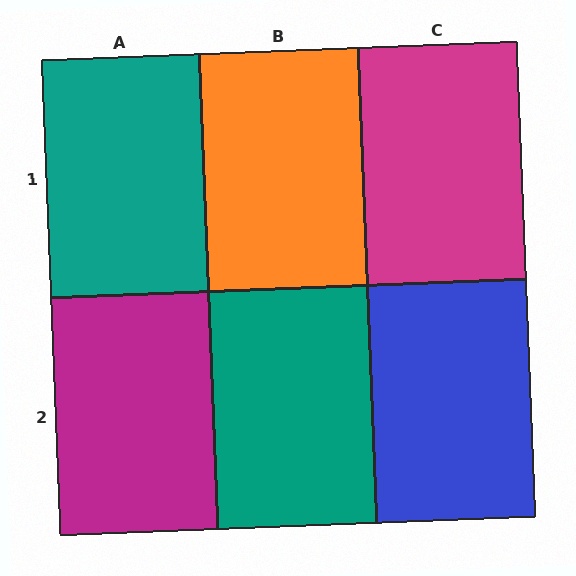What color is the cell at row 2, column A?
Magenta.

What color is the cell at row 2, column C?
Blue.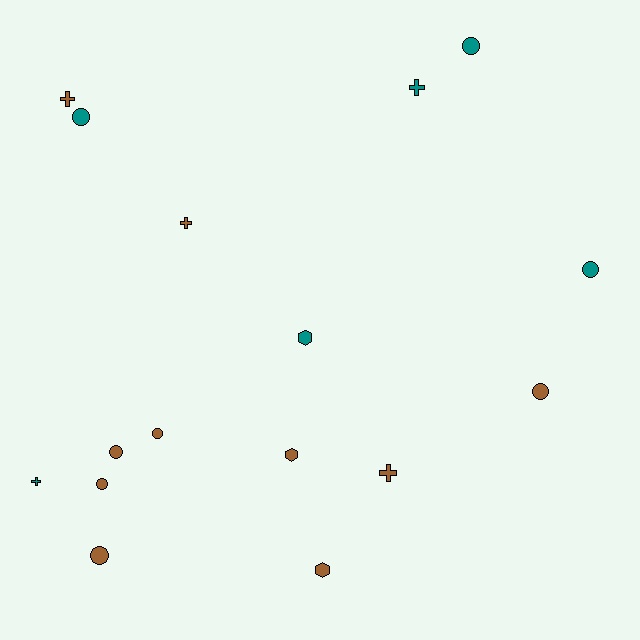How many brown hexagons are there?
There are 2 brown hexagons.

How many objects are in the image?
There are 16 objects.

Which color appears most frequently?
Brown, with 10 objects.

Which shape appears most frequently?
Circle, with 8 objects.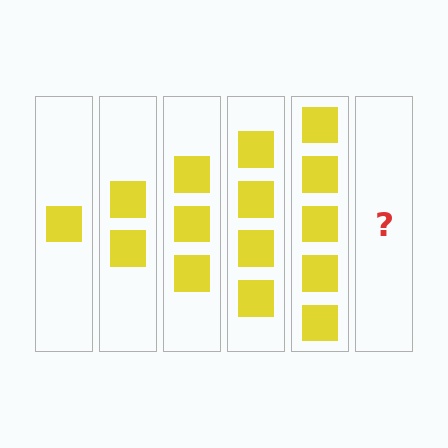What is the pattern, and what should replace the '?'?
The pattern is that each step adds one more square. The '?' should be 6 squares.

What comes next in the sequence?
The next element should be 6 squares.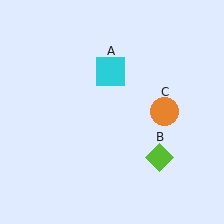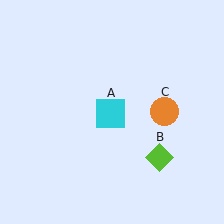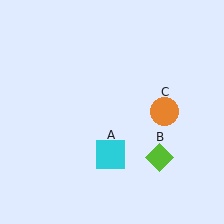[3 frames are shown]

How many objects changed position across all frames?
1 object changed position: cyan square (object A).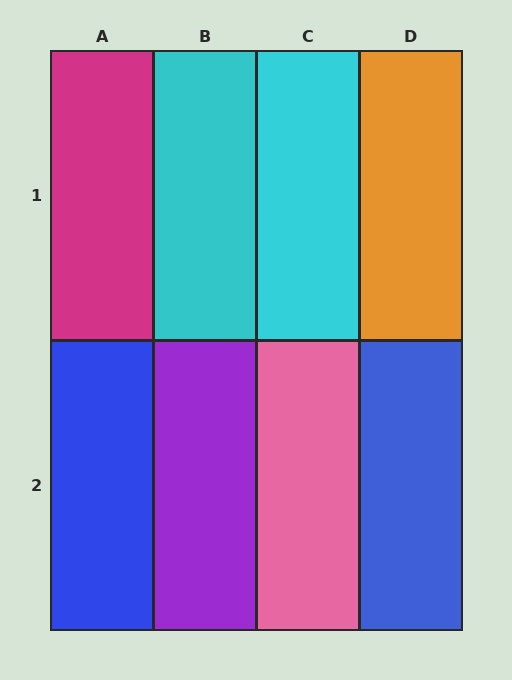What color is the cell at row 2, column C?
Pink.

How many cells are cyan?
2 cells are cyan.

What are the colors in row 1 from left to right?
Magenta, cyan, cyan, orange.